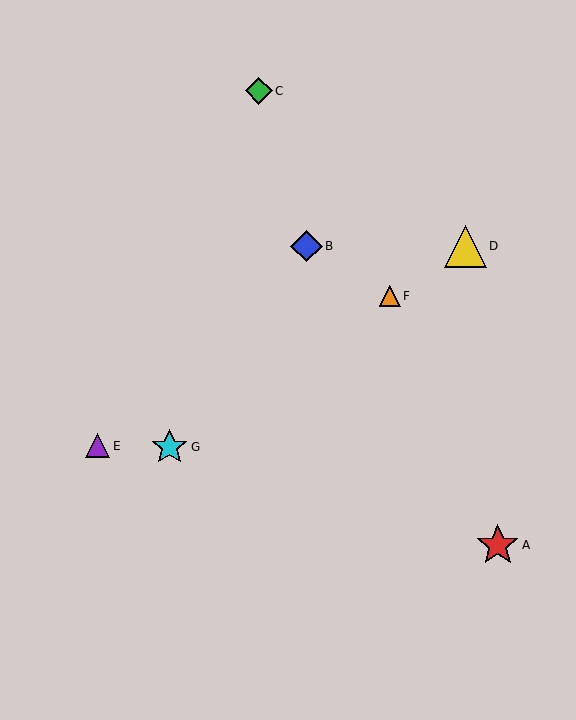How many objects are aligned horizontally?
2 objects (B, D) are aligned horizontally.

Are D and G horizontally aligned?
No, D is at y≈246 and G is at y≈447.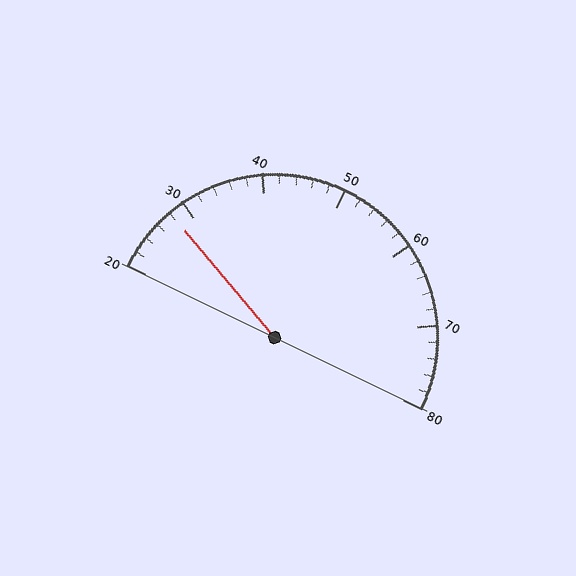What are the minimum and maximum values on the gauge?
The gauge ranges from 20 to 80.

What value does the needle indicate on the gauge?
The needle indicates approximately 28.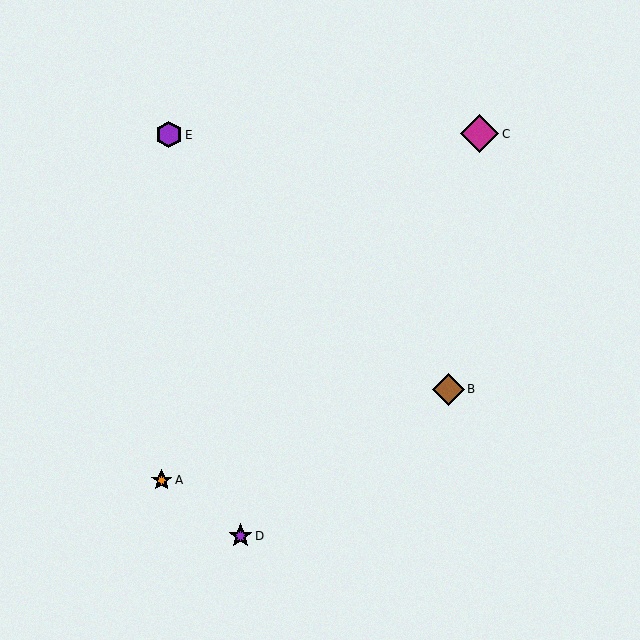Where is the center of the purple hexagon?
The center of the purple hexagon is at (169, 135).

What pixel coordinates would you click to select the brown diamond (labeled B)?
Click at (448, 389) to select the brown diamond B.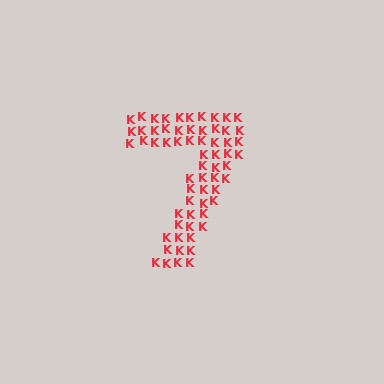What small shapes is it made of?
It is made of small letter K's.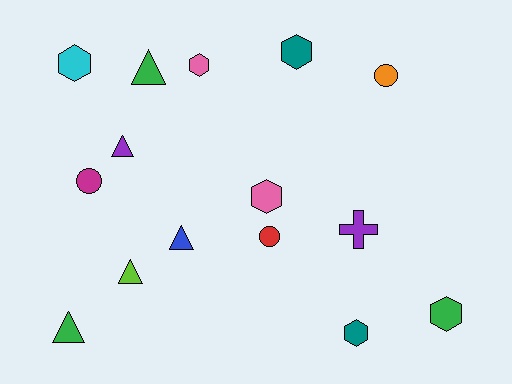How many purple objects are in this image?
There are 2 purple objects.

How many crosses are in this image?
There is 1 cross.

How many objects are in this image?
There are 15 objects.